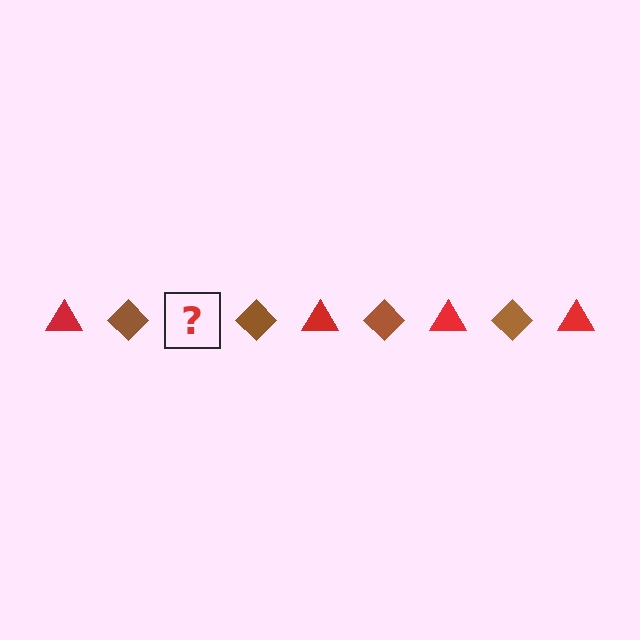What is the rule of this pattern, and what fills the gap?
The rule is that the pattern alternates between red triangle and brown diamond. The gap should be filled with a red triangle.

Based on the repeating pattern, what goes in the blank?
The blank should be a red triangle.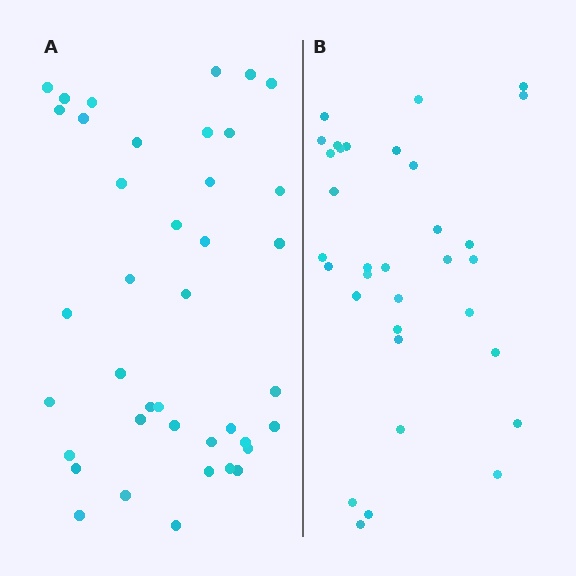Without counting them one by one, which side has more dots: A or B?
Region A (the left region) has more dots.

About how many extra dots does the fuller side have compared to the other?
Region A has roughly 8 or so more dots than region B.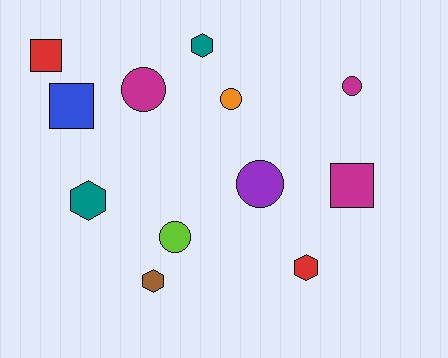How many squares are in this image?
There are 3 squares.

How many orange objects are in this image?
There is 1 orange object.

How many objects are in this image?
There are 12 objects.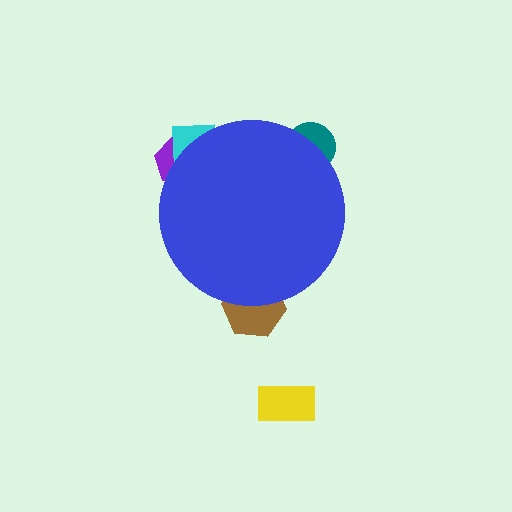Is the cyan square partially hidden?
Yes, the cyan square is partially hidden behind the blue circle.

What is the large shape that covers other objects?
A blue circle.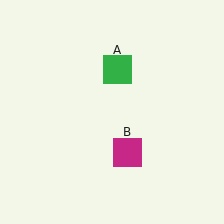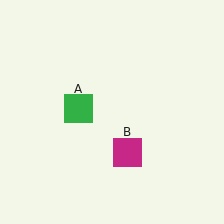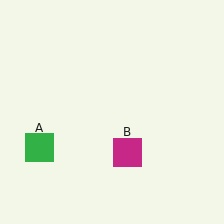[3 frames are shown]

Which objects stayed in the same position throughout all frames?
Magenta square (object B) remained stationary.